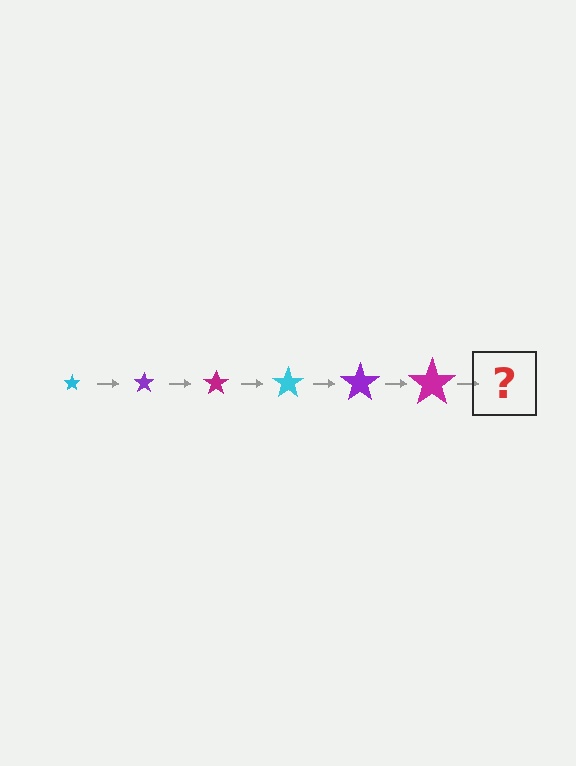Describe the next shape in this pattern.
It should be a cyan star, larger than the previous one.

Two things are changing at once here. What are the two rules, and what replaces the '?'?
The two rules are that the star grows larger each step and the color cycles through cyan, purple, and magenta. The '?' should be a cyan star, larger than the previous one.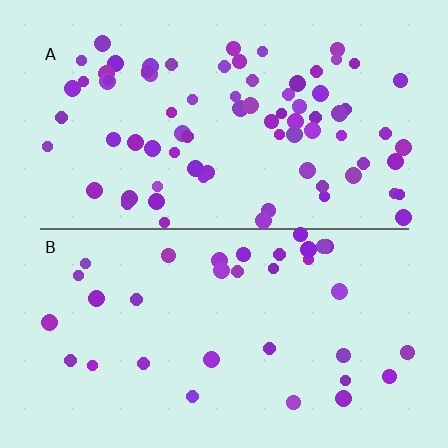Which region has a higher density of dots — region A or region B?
A (the top).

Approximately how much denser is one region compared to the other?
Approximately 2.3× — region A over region B.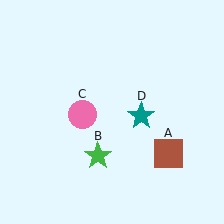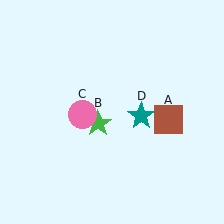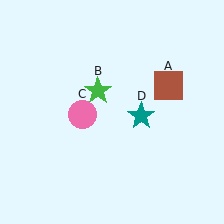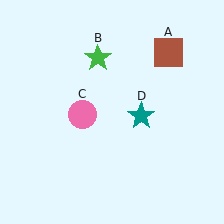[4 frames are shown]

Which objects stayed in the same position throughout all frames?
Pink circle (object C) and teal star (object D) remained stationary.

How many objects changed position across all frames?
2 objects changed position: brown square (object A), green star (object B).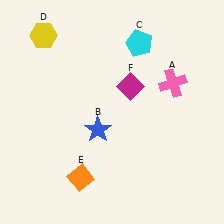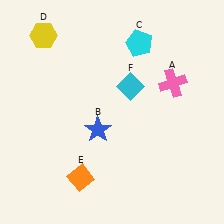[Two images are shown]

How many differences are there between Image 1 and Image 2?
There is 1 difference between the two images.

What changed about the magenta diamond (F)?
In Image 1, F is magenta. In Image 2, it changed to cyan.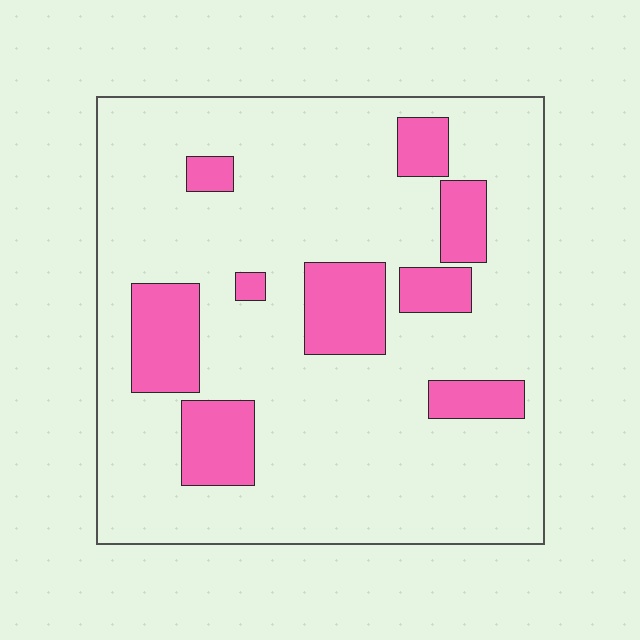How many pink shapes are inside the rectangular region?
9.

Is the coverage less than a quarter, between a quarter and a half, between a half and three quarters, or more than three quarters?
Less than a quarter.